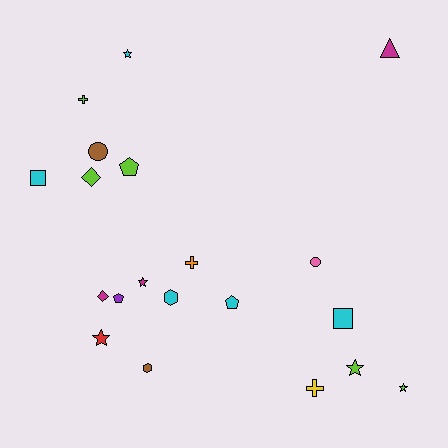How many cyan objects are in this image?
There are 5 cyan objects.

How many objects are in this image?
There are 20 objects.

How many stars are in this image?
There are 5 stars.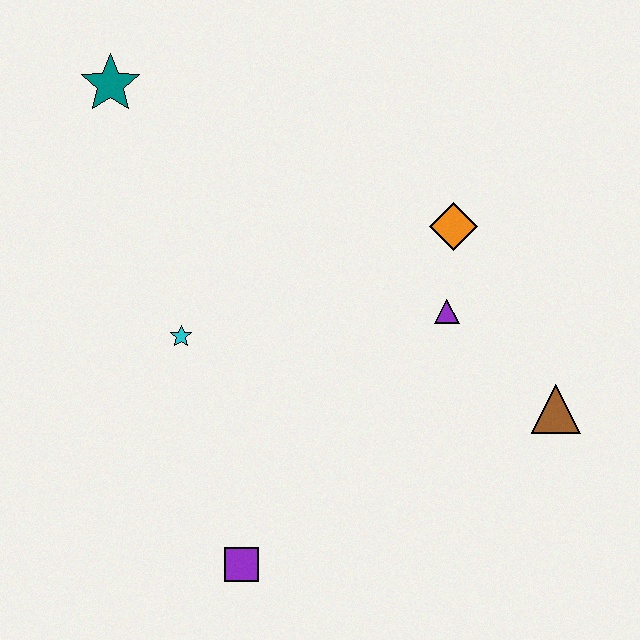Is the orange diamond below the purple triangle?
No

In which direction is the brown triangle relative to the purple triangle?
The brown triangle is to the right of the purple triangle.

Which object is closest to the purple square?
The cyan star is closest to the purple square.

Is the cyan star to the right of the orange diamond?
No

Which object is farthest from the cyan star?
The brown triangle is farthest from the cyan star.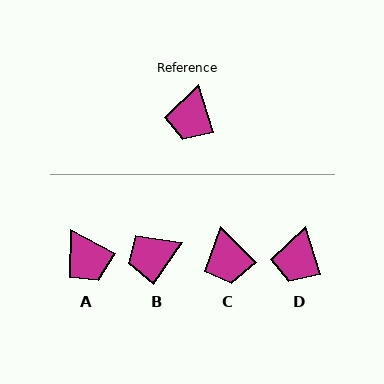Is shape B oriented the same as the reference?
No, it is off by about 53 degrees.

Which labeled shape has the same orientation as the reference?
D.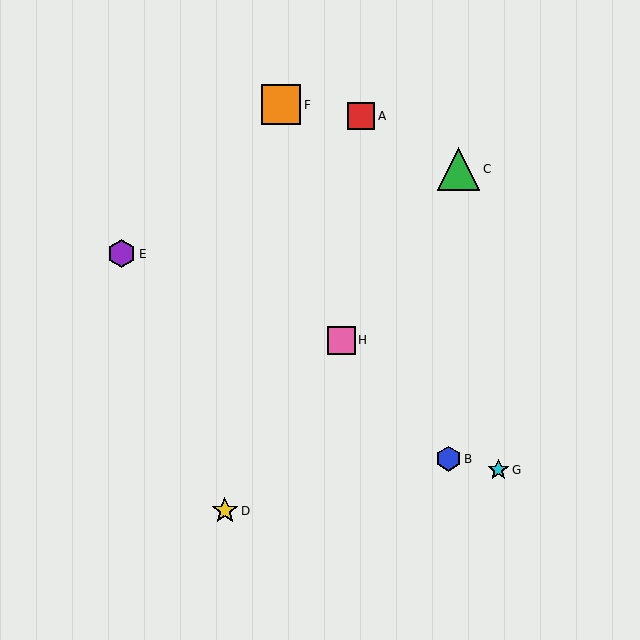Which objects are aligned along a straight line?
Objects C, D, H are aligned along a straight line.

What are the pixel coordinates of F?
Object F is at (281, 105).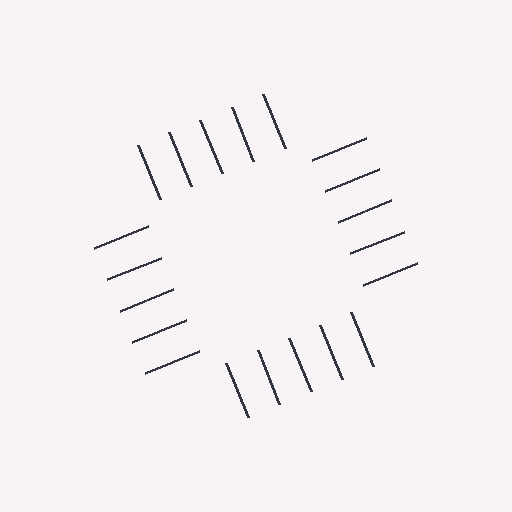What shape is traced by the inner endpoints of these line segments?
An illusory square — the line segments terminate on its edges but no continuous stroke is drawn.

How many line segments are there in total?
20 — 5 along each of the 4 edges.